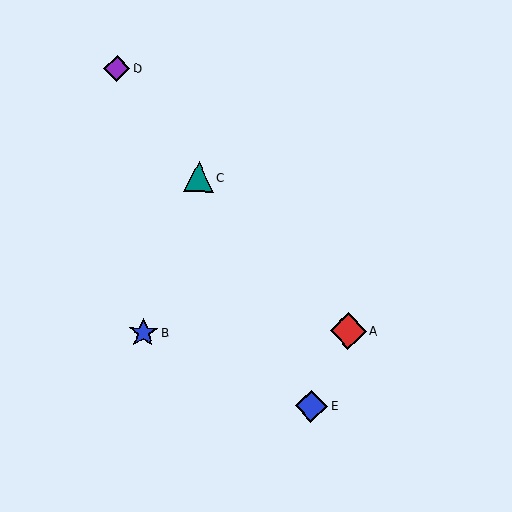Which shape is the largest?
The red diamond (labeled A) is the largest.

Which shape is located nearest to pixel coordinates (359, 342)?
The red diamond (labeled A) at (348, 331) is nearest to that location.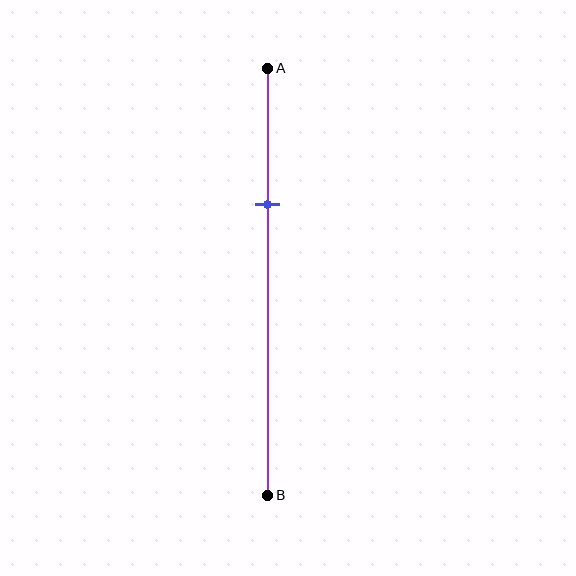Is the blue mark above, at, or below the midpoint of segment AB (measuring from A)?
The blue mark is above the midpoint of segment AB.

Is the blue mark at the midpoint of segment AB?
No, the mark is at about 30% from A, not at the 50% midpoint.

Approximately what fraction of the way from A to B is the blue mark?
The blue mark is approximately 30% of the way from A to B.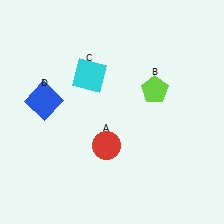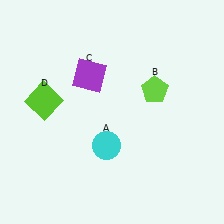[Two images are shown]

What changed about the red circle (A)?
In Image 1, A is red. In Image 2, it changed to cyan.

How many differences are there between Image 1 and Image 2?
There are 3 differences between the two images.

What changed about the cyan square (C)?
In Image 1, C is cyan. In Image 2, it changed to purple.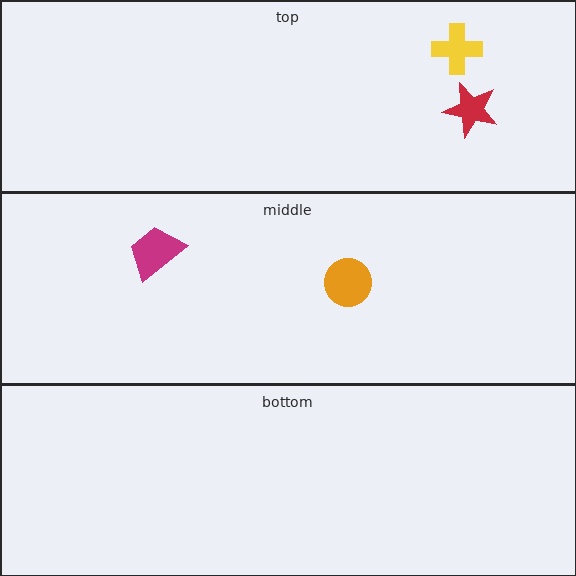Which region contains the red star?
The top region.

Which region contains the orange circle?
The middle region.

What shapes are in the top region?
The yellow cross, the red star.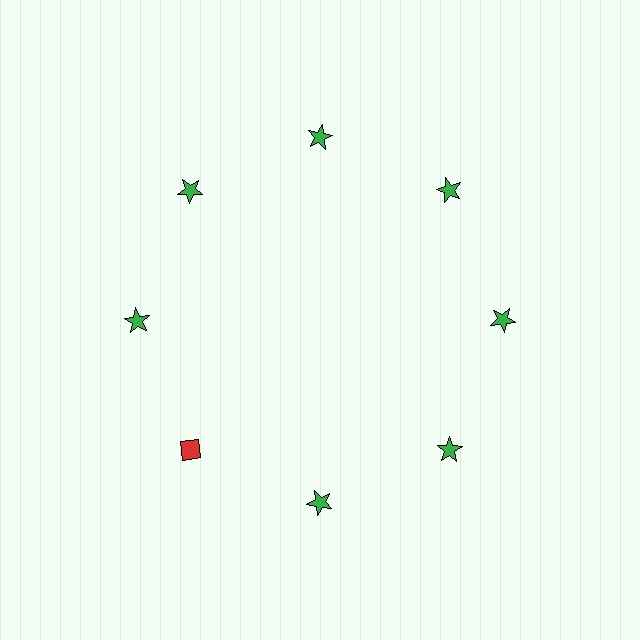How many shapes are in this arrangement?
There are 8 shapes arranged in a ring pattern.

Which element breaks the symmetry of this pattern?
The red diamond at roughly the 8 o'clock position breaks the symmetry. All other shapes are green stars.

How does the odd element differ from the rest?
It differs in both color (red instead of green) and shape (diamond instead of star).